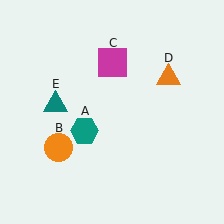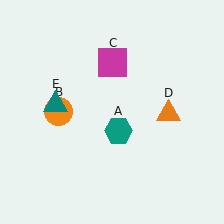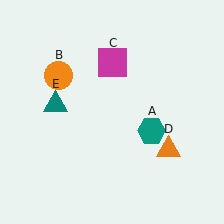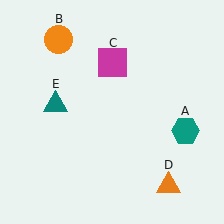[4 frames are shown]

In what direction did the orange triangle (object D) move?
The orange triangle (object D) moved down.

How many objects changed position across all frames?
3 objects changed position: teal hexagon (object A), orange circle (object B), orange triangle (object D).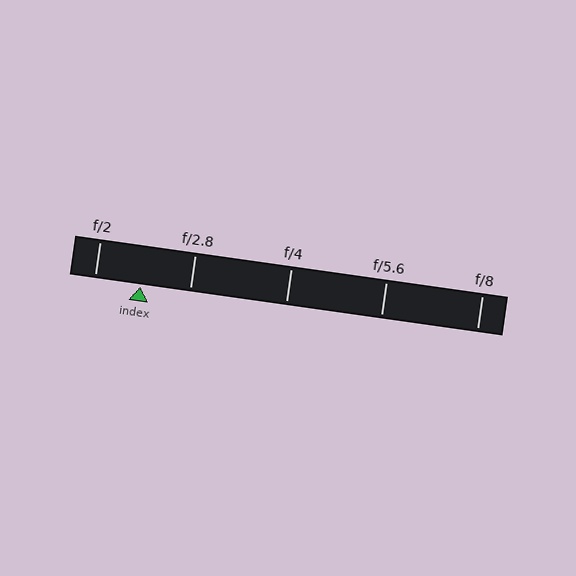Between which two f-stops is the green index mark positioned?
The index mark is between f/2 and f/2.8.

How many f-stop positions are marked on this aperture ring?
There are 5 f-stop positions marked.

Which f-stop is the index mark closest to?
The index mark is closest to f/2.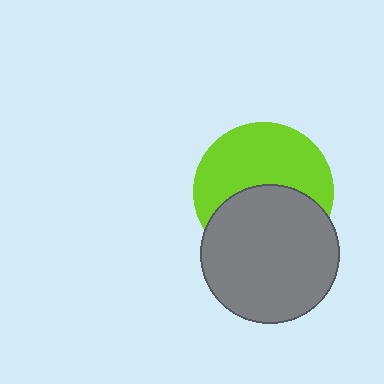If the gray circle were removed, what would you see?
You would see the complete lime circle.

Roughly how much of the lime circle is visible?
About half of it is visible (roughly 55%).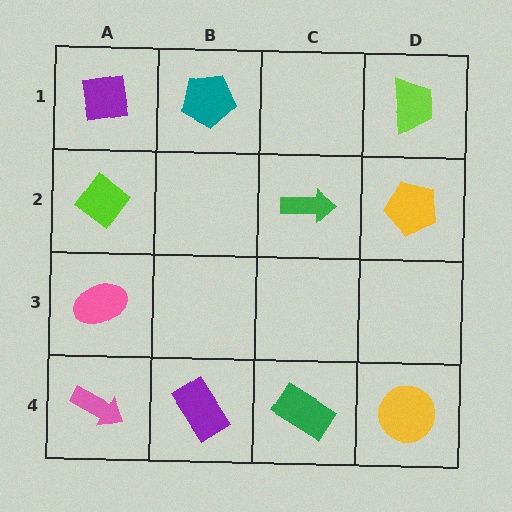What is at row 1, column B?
A teal pentagon.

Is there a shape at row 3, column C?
No, that cell is empty.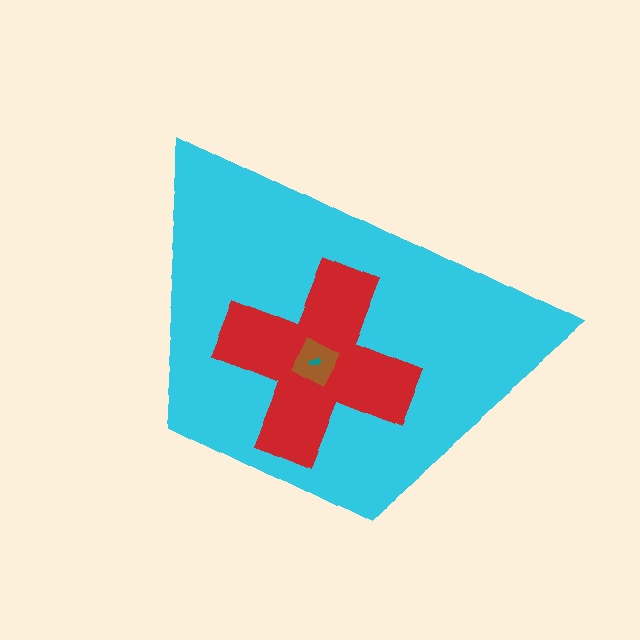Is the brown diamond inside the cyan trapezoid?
Yes.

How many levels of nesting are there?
4.